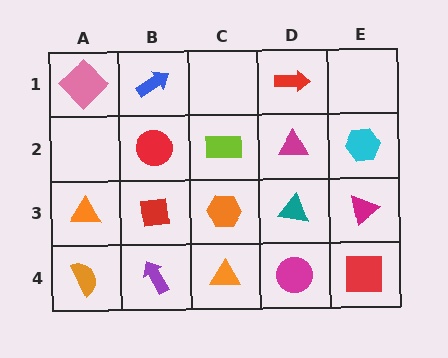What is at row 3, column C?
An orange hexagon.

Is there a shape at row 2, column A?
No, that cell is empty.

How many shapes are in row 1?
3 shapes.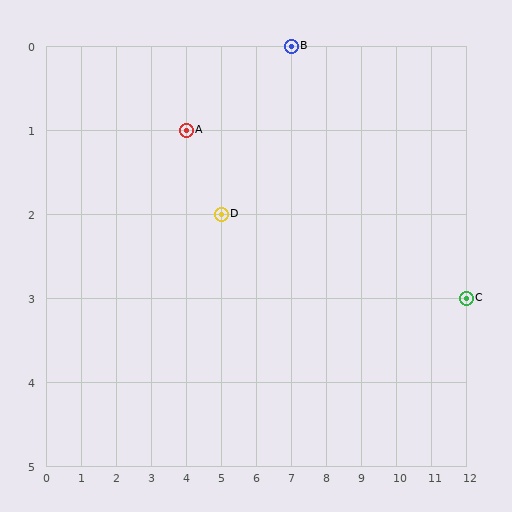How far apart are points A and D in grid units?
Points A and D are 1 column and 1 row apart (about 1.4 grid units diagonally).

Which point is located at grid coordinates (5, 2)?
Point D is at (5, 2).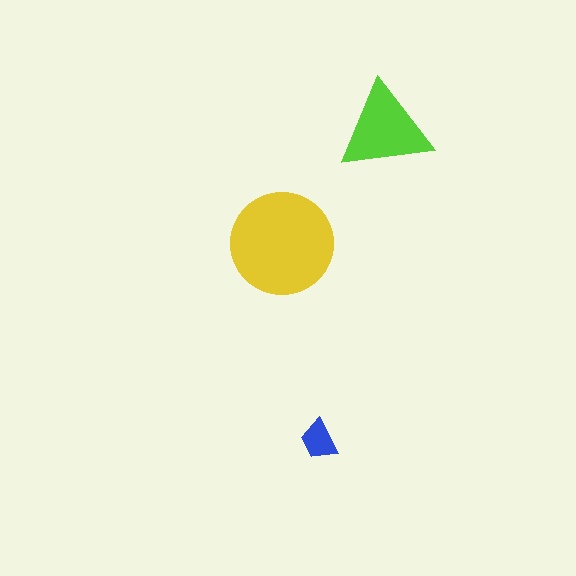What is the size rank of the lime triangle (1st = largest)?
2nd.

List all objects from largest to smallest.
The yellow circle, the lime triangle, the blue trapezoid.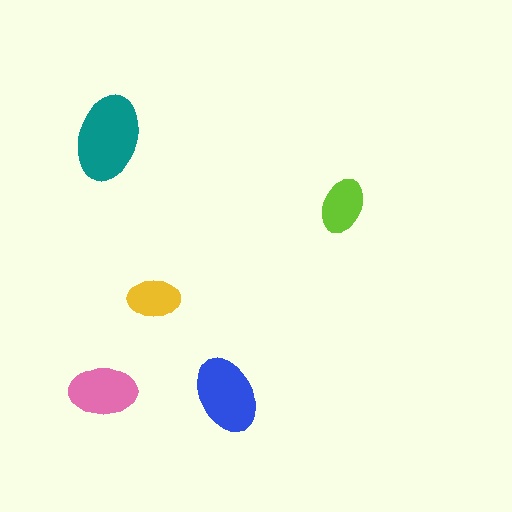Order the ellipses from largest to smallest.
the teal one, the blue one, the pink one, the lime one, the yellow one.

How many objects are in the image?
There are 5 objects in the image.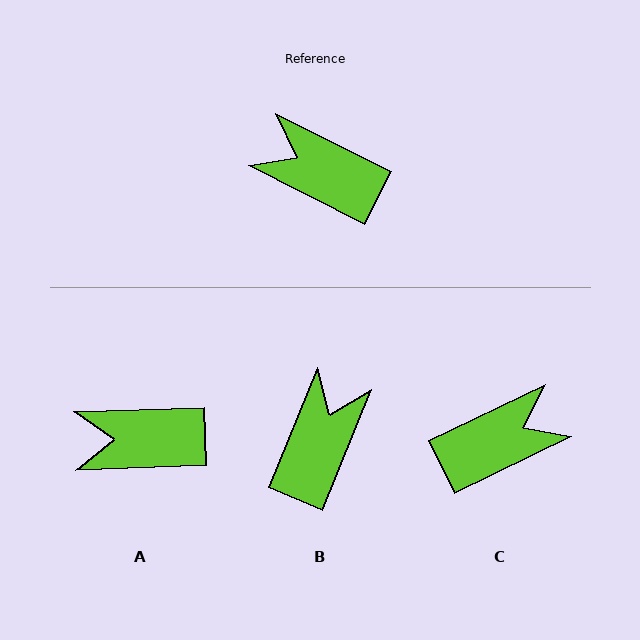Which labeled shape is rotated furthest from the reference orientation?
C, about 128 degrees away.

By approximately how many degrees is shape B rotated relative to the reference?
Approximately 86 degrees clockwise.